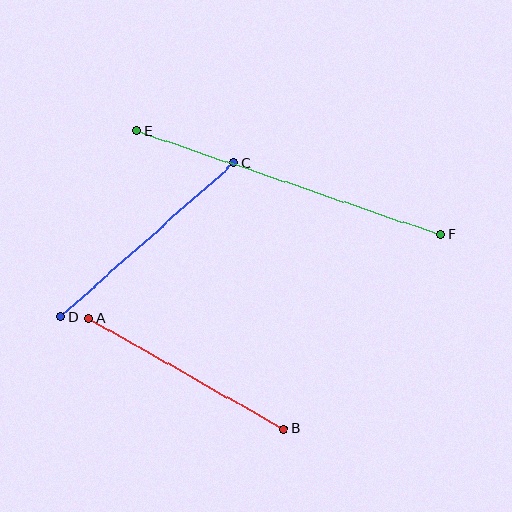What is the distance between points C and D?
The distance is approximately 232 pixels.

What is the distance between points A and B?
The distance is approximately 224 pixels.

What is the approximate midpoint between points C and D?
The midpoint is at approximately (147, 240) pixels.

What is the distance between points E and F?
The distance is approximately 321 pixels.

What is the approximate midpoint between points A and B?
The midpoint is at approximately (186, 374) pixels.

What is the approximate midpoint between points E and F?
The midpoint is at approximately (289, 182) pixels.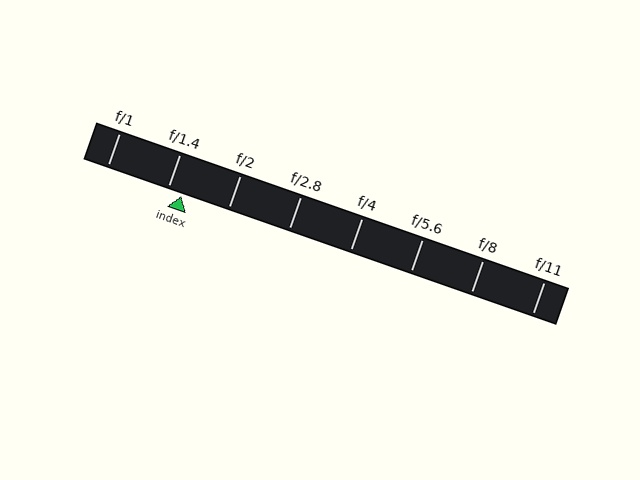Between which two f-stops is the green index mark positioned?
The index mark is between f/1.4 and f/2.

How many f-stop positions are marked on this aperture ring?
There are 8 f-stop positions marked.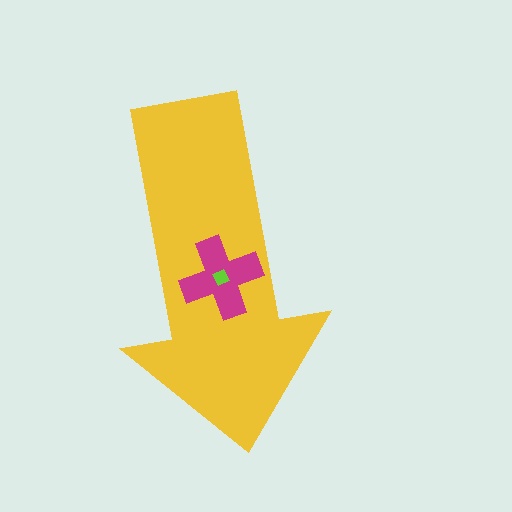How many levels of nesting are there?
3.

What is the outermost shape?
The yellow arrow.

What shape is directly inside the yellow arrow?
The magenta cross.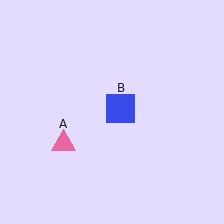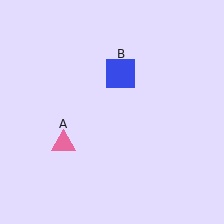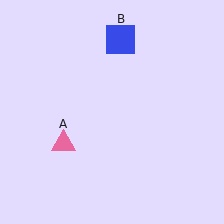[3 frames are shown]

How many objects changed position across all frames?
1 object changed position: blue square (object B).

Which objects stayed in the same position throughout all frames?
Pink triangle (object A) remained stationary.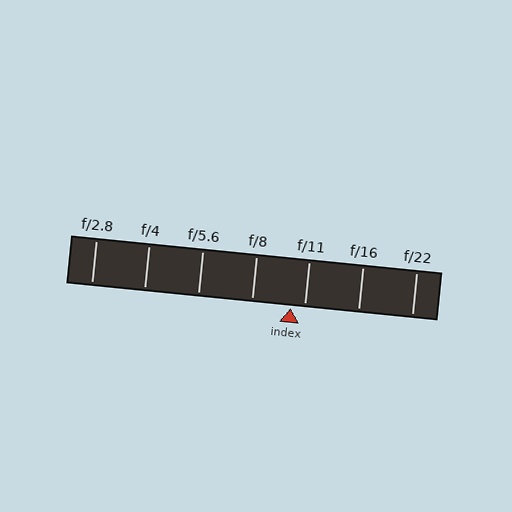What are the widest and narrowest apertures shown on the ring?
The widest aperture shown is f/2.8 and the narrowest is f/22.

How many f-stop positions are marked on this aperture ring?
There are 7 f-stop positions marked.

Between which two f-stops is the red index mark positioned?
The index mark is between f/8 and f/11.